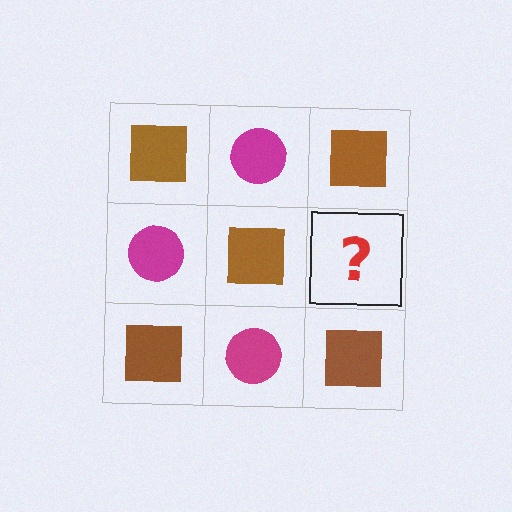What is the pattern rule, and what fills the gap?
The rule is that it alternates brown square and magenta circle in a checkerboard pattern. The gap should be filled with a magenta circle.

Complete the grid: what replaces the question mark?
The question mark should be replaced with a magenta circle.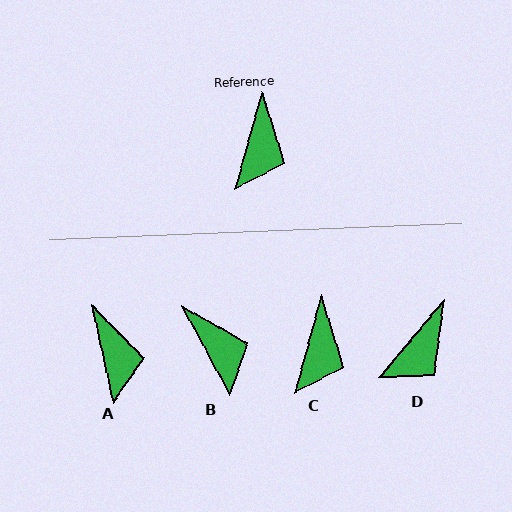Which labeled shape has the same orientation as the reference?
C.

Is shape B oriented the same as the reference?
No, it is off by about 43 degrees.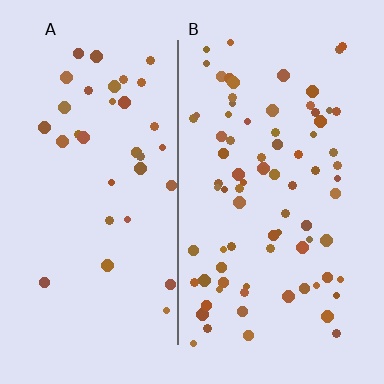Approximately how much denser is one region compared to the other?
Approximately 2.3× — region B over region A.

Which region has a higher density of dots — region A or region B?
B (the right).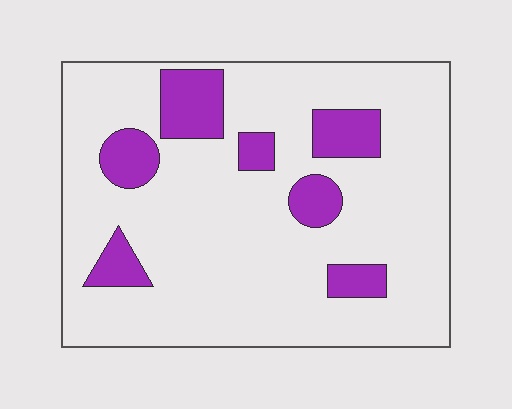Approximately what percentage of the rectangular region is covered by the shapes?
Approximately 15%.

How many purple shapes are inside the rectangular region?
7.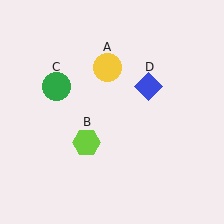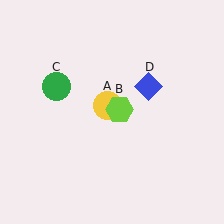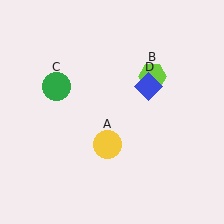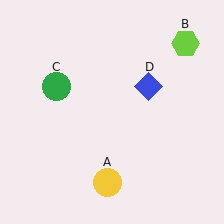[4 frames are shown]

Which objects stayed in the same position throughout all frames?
Green circle (object C) and blue diamond (object D) remained stationary.